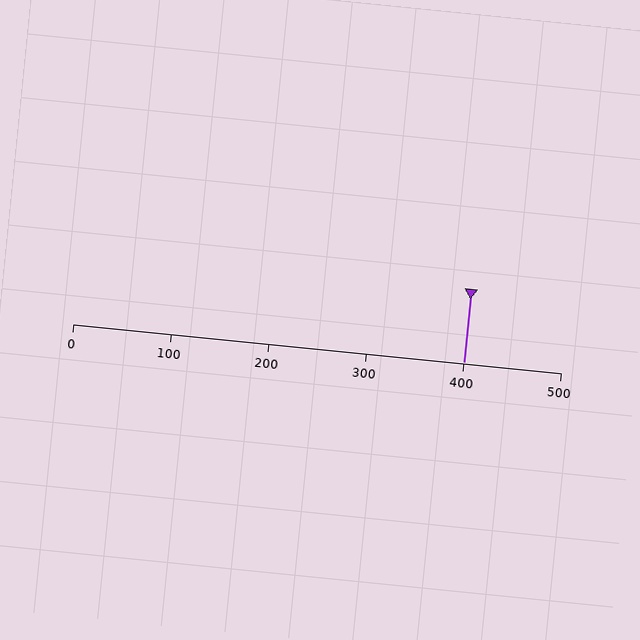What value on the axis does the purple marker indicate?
The marker indicates approximately 400.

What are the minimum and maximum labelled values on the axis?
The axis runs from 0 to 500.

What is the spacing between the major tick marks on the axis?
The major ticks are spaced 100 apart.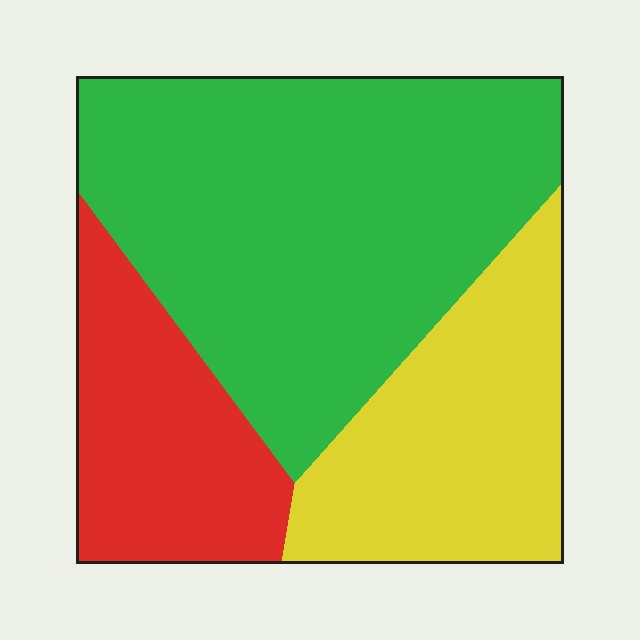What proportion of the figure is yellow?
Yellow takes up about one quarter (1/4) of the figure.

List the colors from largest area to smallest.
From largest to smallest: green, yellow, red.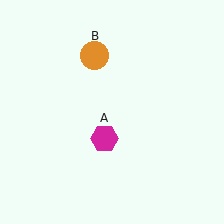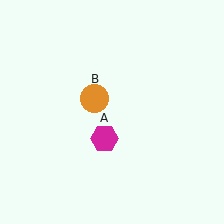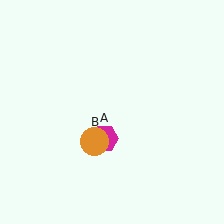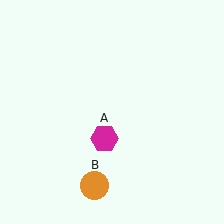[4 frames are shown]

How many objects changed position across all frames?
1 object changed position: orange circle (object B).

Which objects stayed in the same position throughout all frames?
Magenta hexagon (object A) remained stationary.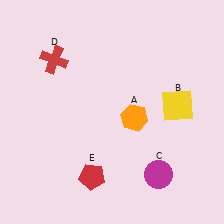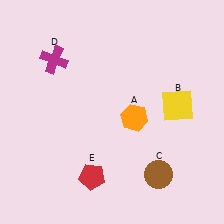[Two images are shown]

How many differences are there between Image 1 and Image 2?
There are 2 differences between the two images.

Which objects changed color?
C changed from magenta to brown. D changed from red to magenta.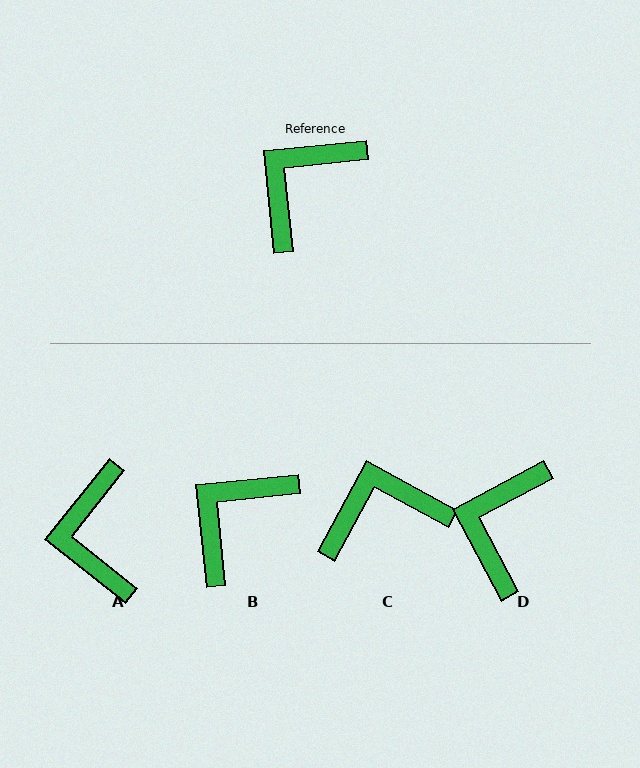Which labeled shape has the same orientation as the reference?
B.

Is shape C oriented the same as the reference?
No, it is off by about 34 degrees.